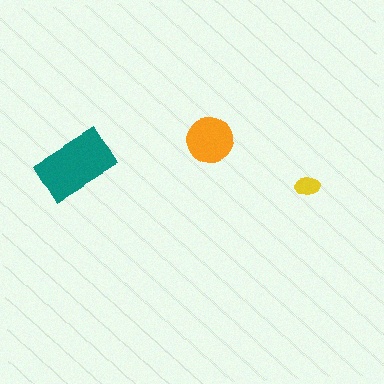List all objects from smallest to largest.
The yellow ellipse, the orange circle, the teal rectangle.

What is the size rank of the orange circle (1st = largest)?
2nd.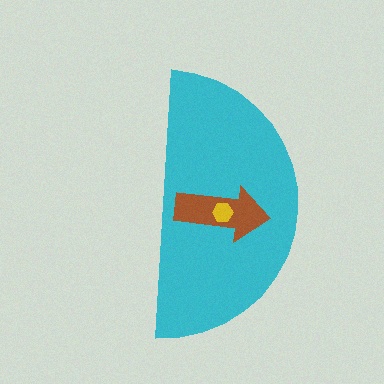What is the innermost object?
The yellow hexagon.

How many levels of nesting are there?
3.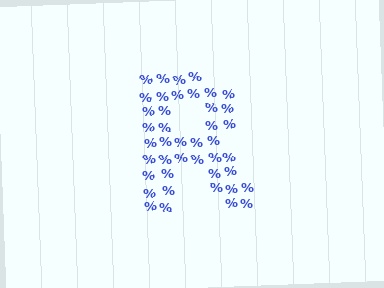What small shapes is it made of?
It is made of small percent signs.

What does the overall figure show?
The overall figure shows the letter R.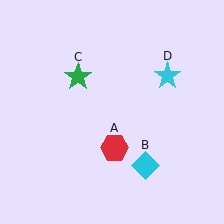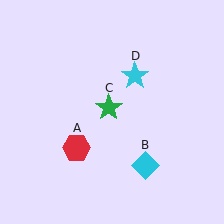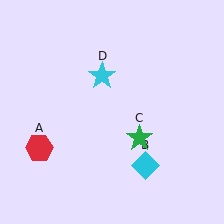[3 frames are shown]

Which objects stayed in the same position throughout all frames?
Cyan diamond (object B) remained stationary.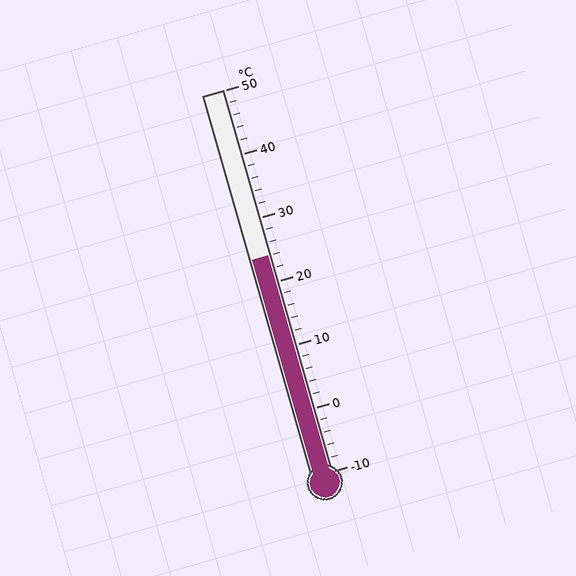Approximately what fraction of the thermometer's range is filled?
The thermometer is filled to approximately 55% of its range.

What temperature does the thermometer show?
The thermometer shows approximately 24°C.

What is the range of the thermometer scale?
The thermometer scale ranges from -10°C to 50°C.